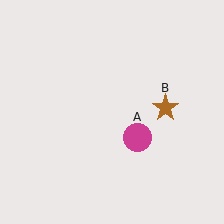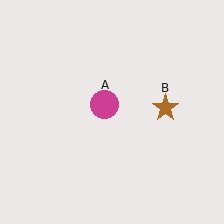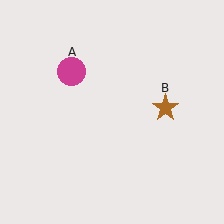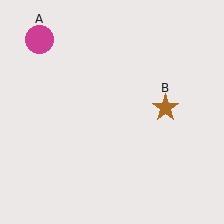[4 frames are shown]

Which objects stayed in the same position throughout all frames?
Brown star (object B) remained stationary.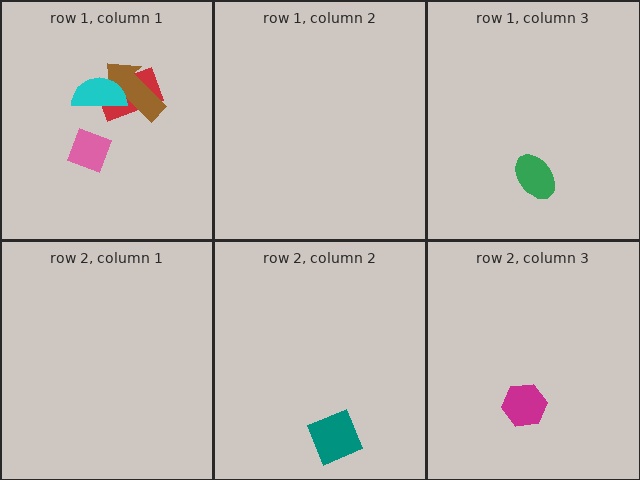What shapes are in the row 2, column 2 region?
The teal square.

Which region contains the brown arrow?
The row 1, column 1 region.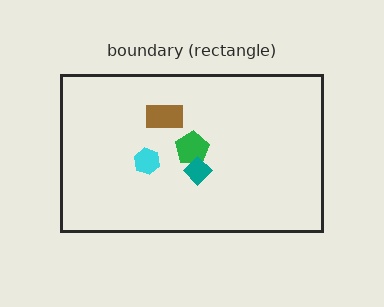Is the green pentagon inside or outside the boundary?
Inside.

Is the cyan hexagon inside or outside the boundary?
Inside.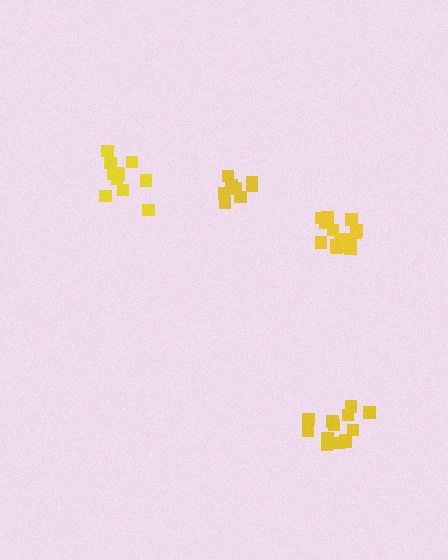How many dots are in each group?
Group 1: 14 dots, Group 2: 8 dots, Group 3: 11 dots, Group 4: 14 dots (47 total).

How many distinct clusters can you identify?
There are 4 distinct clusters.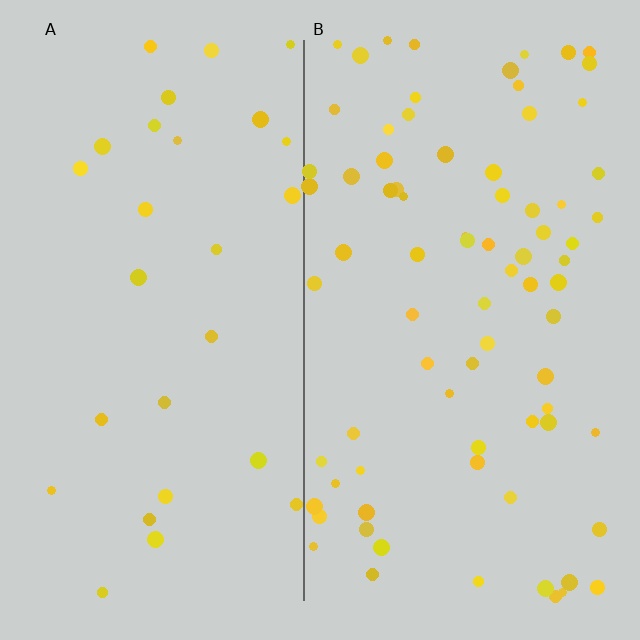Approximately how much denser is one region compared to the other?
Approximately 2.8× — region B over region A.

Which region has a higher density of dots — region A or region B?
B (the right).